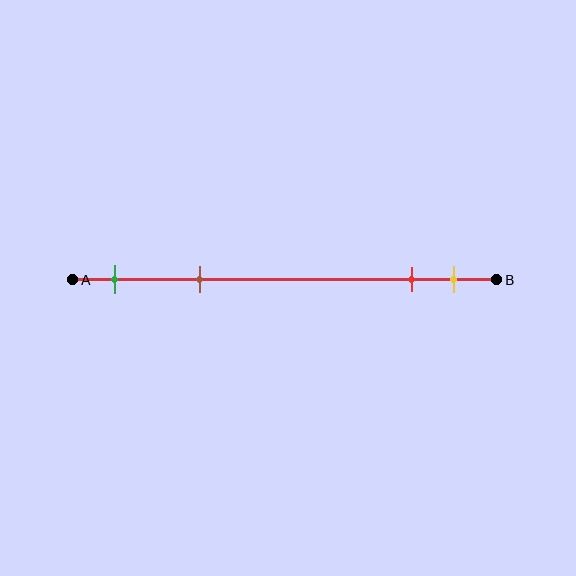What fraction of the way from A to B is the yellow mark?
The yellow mark is approximately 90% (0.9) of the way from A to B.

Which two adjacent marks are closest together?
The red and yellow marks are the closest adjacent pair.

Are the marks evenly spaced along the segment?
No, the marks are not evenly spaced.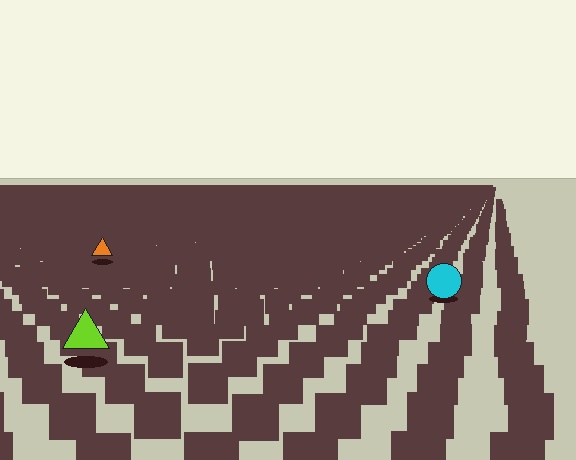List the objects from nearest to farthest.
From nearest to farthest: the lime triangle, the cyan circle, the orange triangle.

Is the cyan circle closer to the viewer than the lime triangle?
No. The lime triangle is closer — you can tell from the texture gradient: the ground texture is coarser near it.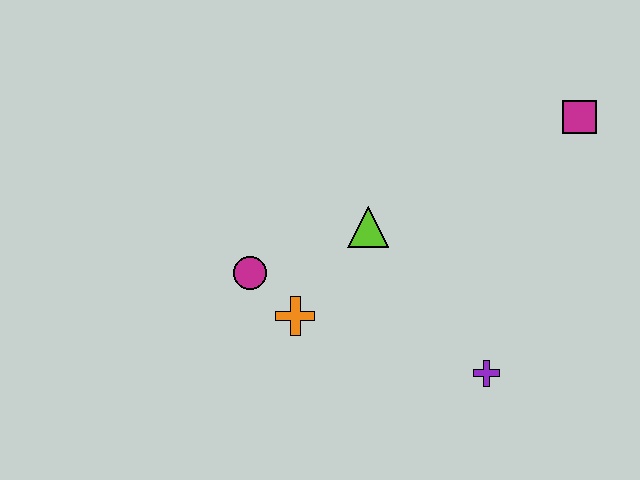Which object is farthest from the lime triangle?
The magenta square is farthest from the lime triangle.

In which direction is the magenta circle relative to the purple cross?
The magenta circle is to the left of the purple cross.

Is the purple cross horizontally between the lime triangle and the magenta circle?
No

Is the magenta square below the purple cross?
No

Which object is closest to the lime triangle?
The orange cross is closest to the lime triangle.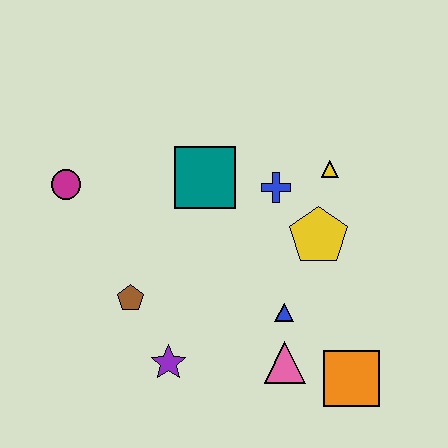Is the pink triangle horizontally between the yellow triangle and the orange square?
No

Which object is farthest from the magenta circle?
The orange square is farthest from the magenta circle.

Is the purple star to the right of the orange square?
No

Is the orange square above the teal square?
No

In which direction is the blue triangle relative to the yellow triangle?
The blue triangle is below the yellow triangle.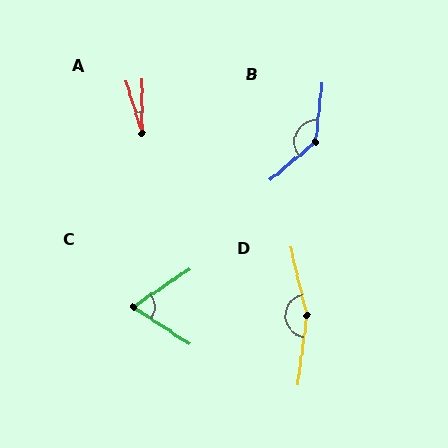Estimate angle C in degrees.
Approximately 67 degrees.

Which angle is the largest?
D, at approximately 159 degrees.